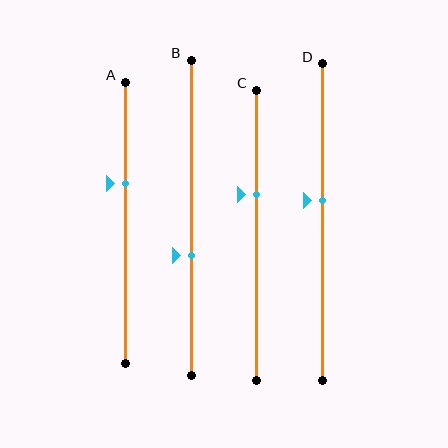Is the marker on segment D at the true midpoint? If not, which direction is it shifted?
No, the marker on segment D is shifted upward by about 7% of the segment length.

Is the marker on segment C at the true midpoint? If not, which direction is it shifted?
No, the marker on segment C is shifted upward by about 14% of the segment length.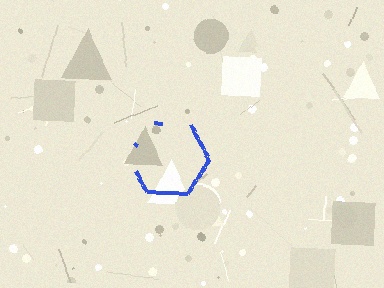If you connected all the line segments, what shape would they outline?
They would outline a hexagon.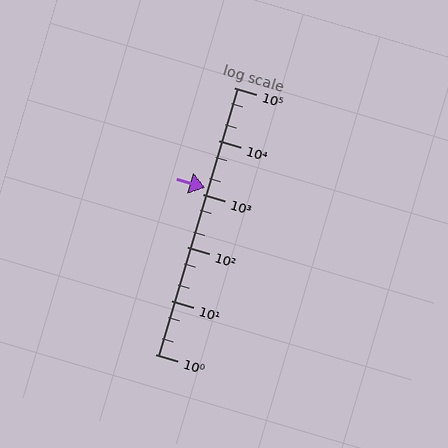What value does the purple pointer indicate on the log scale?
The pointer indicates approximately 1300.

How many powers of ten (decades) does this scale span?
The scale spans 5 decades, from 1 to 100000.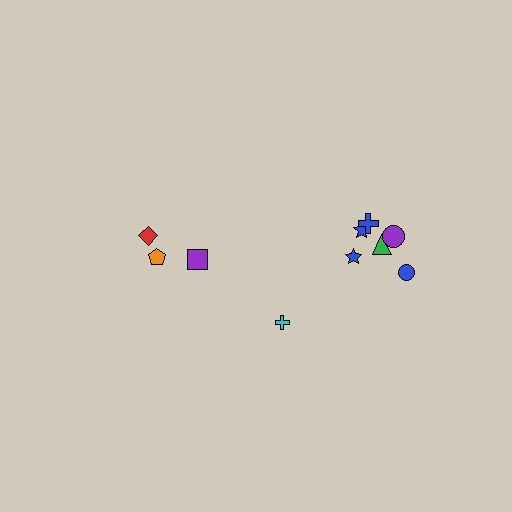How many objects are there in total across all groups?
There are 10 objects.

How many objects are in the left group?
There are 3 objects.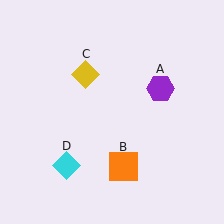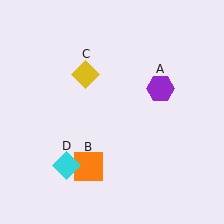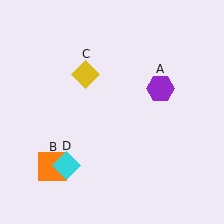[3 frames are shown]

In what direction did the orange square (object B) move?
The orange square (object B) moved left.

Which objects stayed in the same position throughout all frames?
Purple hexagon (object A) and yellow diamond (object C) and cyan diamond (object D) remained stationary.